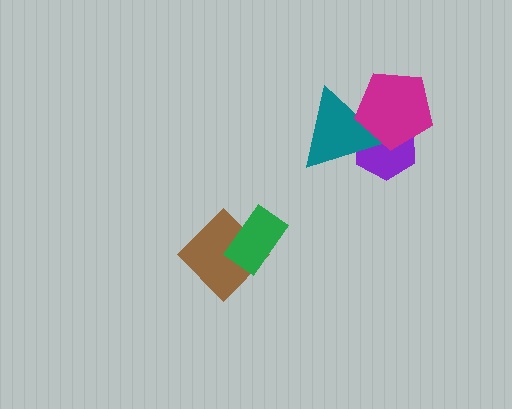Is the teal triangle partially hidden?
Yes, it is partially covered by another shape.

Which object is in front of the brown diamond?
The green rectangle is in front of the brown diamond.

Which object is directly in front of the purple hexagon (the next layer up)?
The teal triangle is directly in front of the purple hexagon.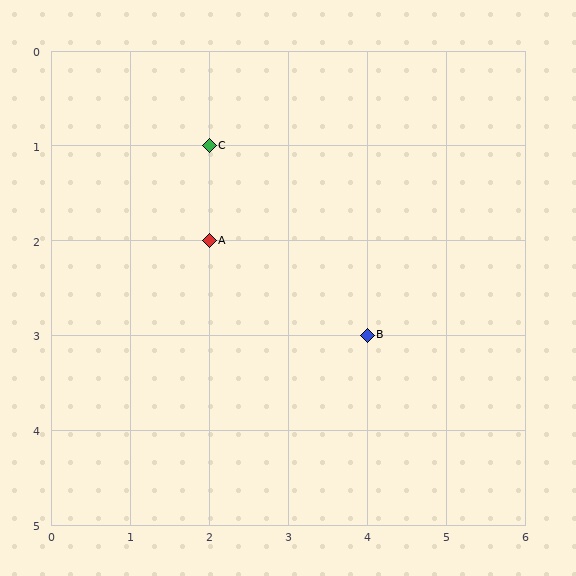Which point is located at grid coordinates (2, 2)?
Point A is at (2, 2).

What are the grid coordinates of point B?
Point B is at grid coordinates (4, 3).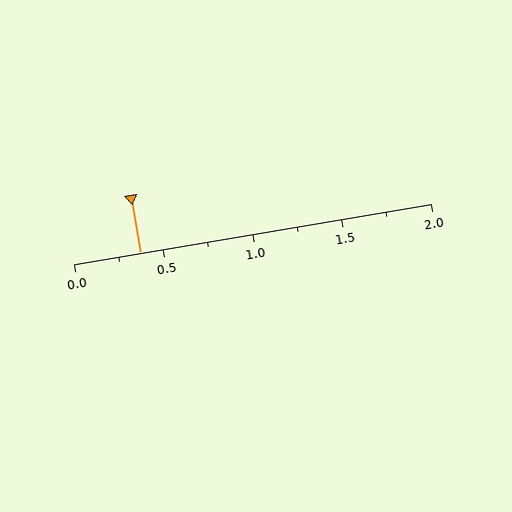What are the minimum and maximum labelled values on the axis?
The axis runs from 0.0 to 2.0.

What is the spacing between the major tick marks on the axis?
The major ticks are spaced 0.5 apart.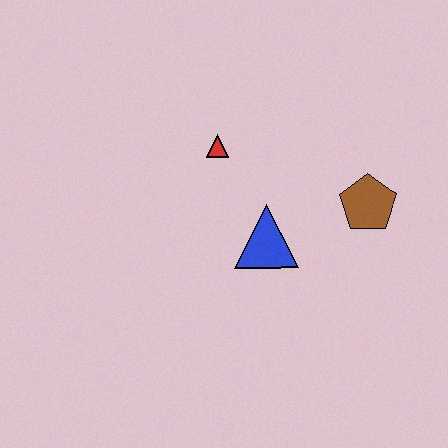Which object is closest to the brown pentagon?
The blue triangle is closest to the brown pentagon.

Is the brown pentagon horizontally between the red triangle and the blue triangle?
No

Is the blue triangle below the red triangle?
Yes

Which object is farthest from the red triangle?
The brown pentagon is farthest from the red triangle.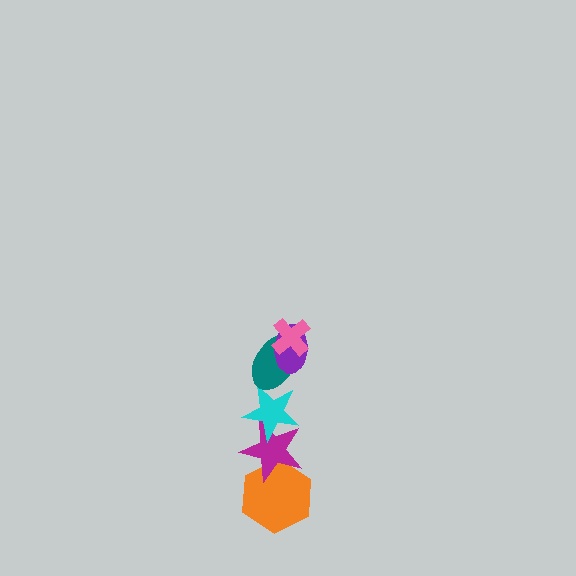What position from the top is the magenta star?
The magenta star is 5th from the top.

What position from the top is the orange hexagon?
The orange hexagon is 6th from the top.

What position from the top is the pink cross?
The pink cross is 1st from the top.